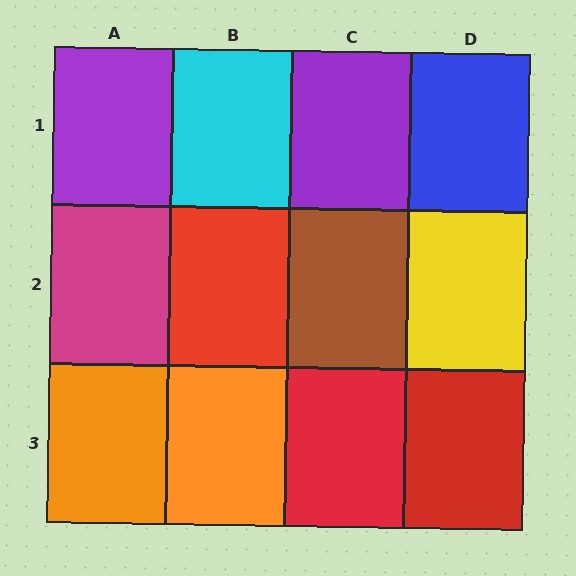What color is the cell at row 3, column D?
Red.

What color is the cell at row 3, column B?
Orange.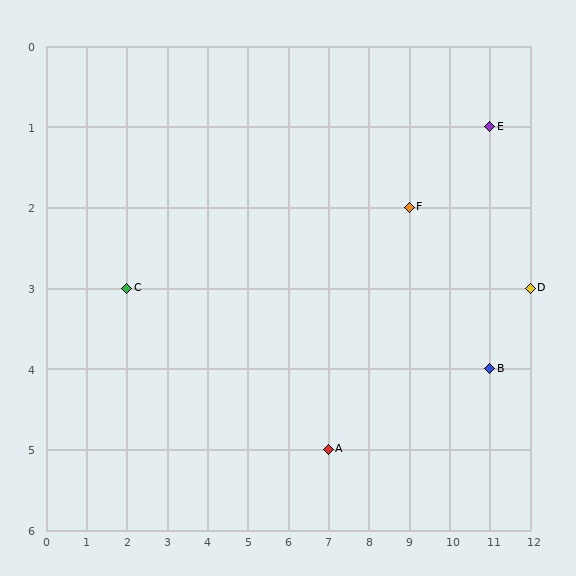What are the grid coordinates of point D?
Point D is at grid coordinates (12, 3).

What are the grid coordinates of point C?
Point C is at grid coordinates (2, 3).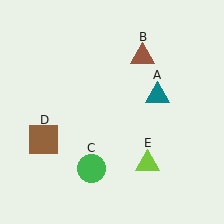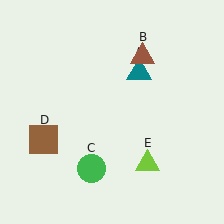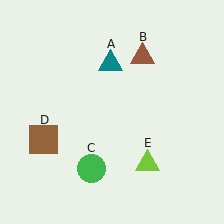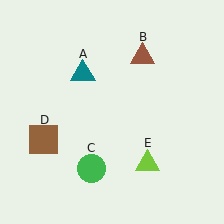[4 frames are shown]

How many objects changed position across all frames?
1 object changed position: teal triangle (object A).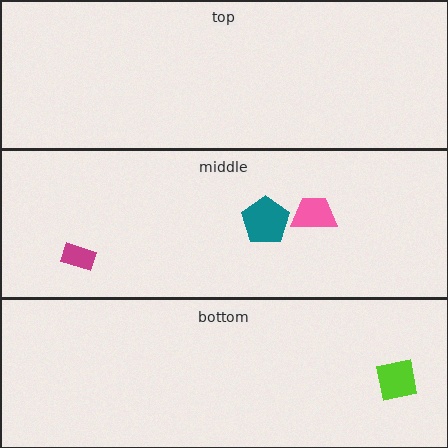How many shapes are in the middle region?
3.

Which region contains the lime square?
The bottom region.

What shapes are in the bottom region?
The lime square.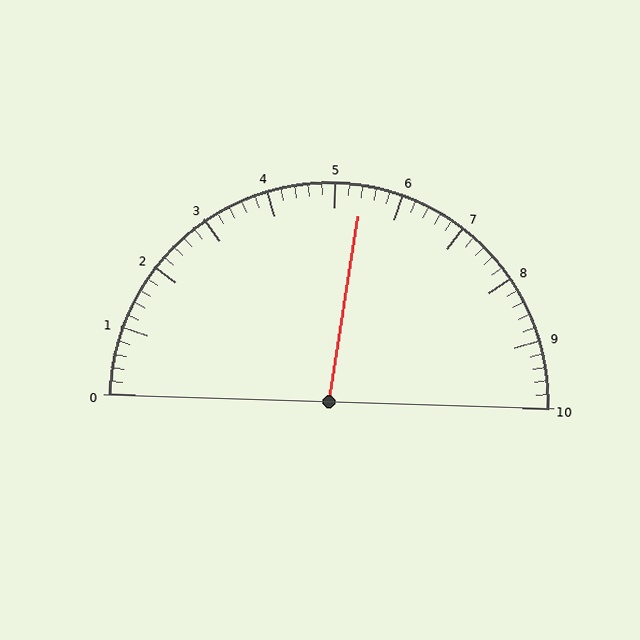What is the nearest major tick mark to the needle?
The nearest major tick mark is 5.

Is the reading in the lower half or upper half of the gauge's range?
The reading is in the upper half of the range (0 to 10).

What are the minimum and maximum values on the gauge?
The gauge ranges from 0 to 10.